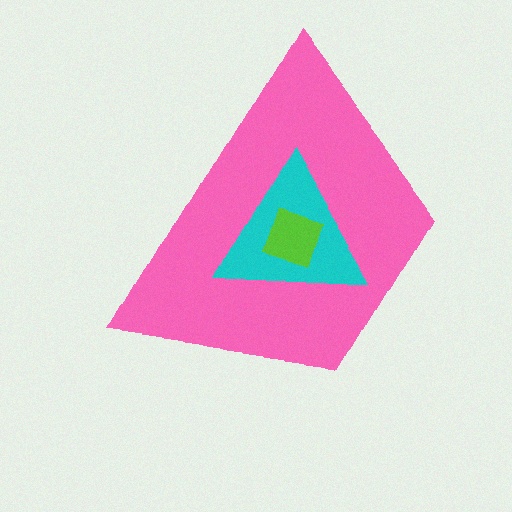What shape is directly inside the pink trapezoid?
The cyan triangle.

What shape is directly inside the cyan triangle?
The lime diamond.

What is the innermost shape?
The lime diamond.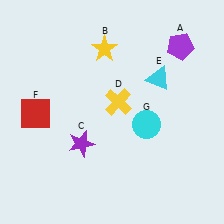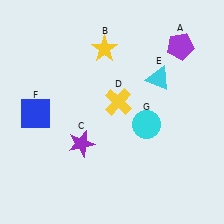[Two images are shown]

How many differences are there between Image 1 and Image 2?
There is 1 difference between the two images.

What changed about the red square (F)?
In Image 1, F is red. In Image 2, it changed to blue.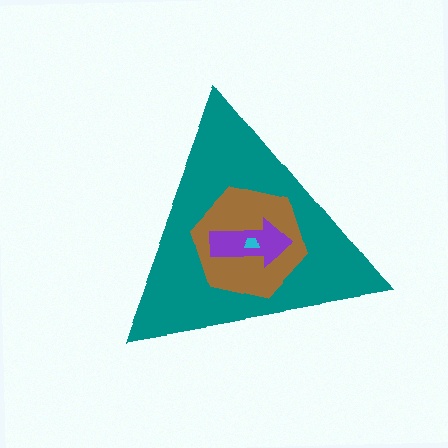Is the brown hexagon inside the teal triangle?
Yes.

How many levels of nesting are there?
4.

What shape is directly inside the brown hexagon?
The purple arrow.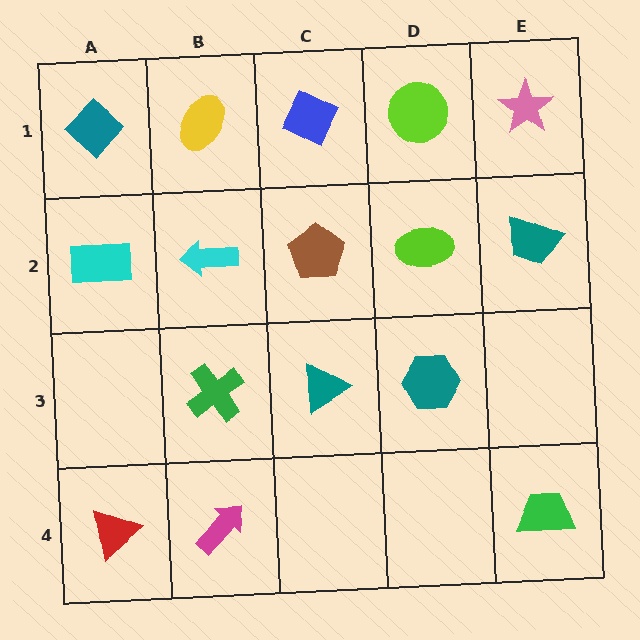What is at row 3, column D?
A teal hexagon.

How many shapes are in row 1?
5 shapes.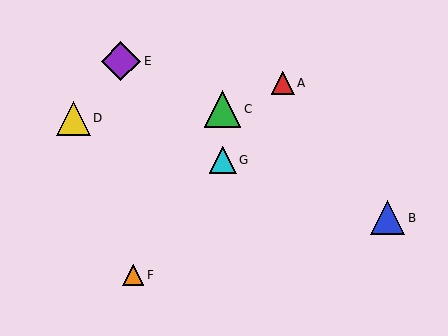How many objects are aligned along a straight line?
3 objects (A, F, G) are aligned along a straight line.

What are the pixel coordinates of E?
Object E is at (121, 61).